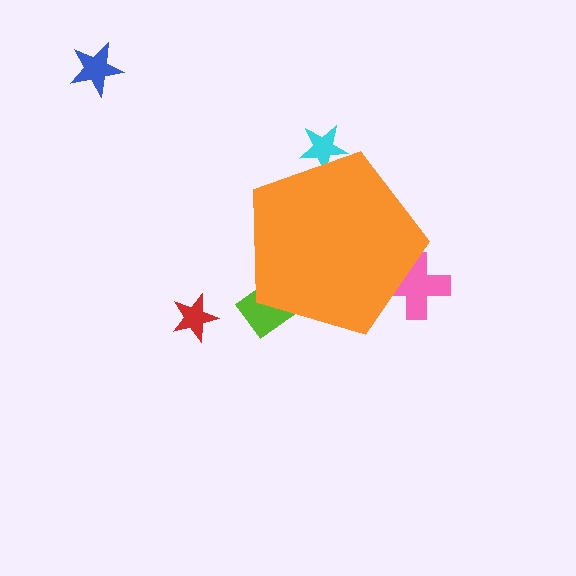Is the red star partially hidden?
No, the red star is fully visible.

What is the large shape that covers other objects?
An orange pentagon.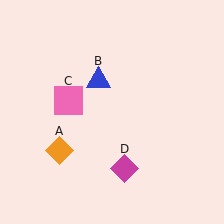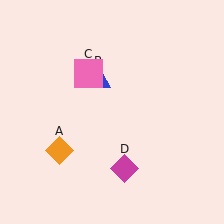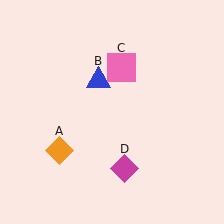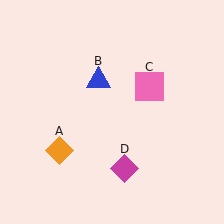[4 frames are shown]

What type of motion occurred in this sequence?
The pink square (object C) rotated clockwise around the center of the scene.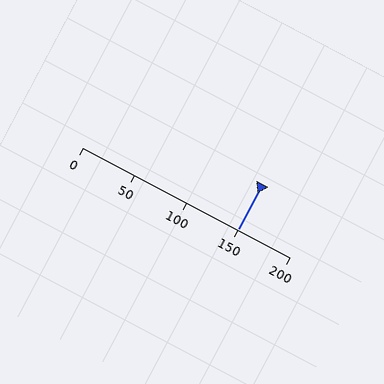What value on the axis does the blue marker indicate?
The marker indicates approximately 150.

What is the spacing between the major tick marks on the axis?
The major ticks are spaced 50 apart.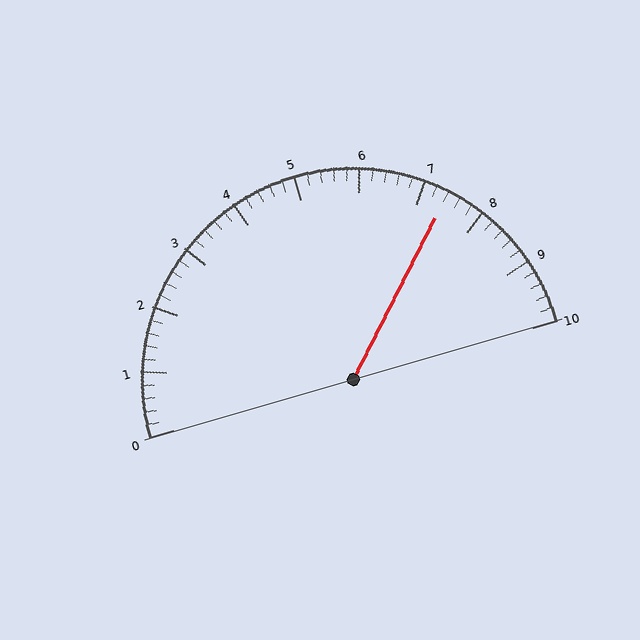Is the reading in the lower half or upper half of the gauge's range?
The reading is in the upper half of the range (0 to 10).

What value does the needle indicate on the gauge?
The needle indicates approximately 7.4.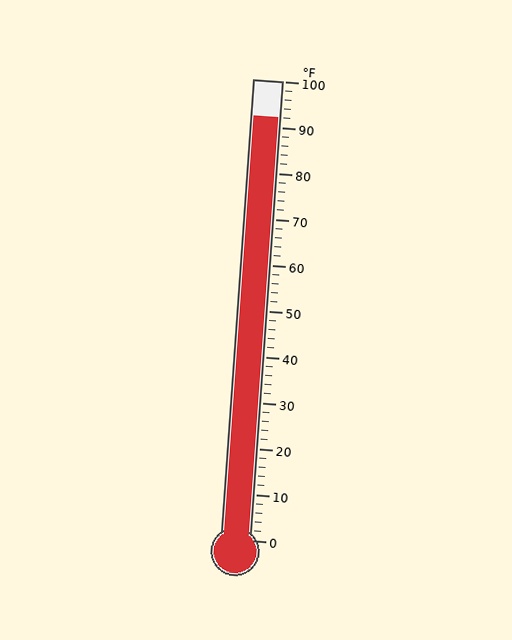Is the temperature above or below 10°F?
The temperature is above 10°F.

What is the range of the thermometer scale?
The thermometer scale ranges from 0°F to 100°F.